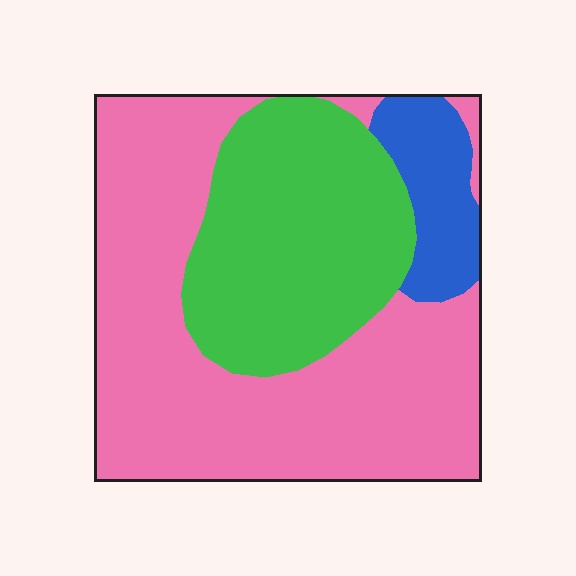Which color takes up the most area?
Pink, at roughly 60%.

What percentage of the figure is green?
Green takes up about one third (1/3) of the figure.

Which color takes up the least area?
Blue, at roughly 10%.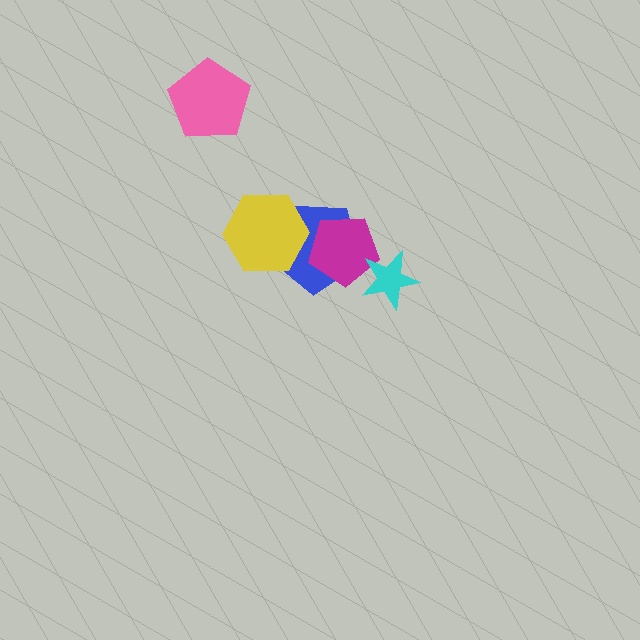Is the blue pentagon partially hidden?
Yes, it is partially covered by another shape.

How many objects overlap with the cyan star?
1 object overlaps with the cyan star.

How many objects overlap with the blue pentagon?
2 objects overlap with the blue pentagon.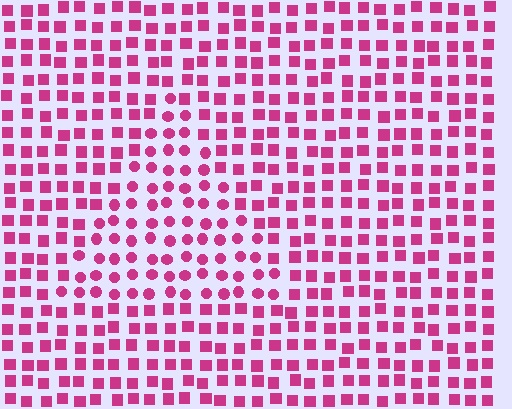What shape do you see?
I see a triangle.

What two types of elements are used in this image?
The image uses circles inside the triangle region and squares outside it.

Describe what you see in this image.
The image is filled with small magenta elements arranged in a uniform grid. A triangle-shaped region contains circles, while the surrounding area contains squares. The boundary is defined purely by the change in element shape.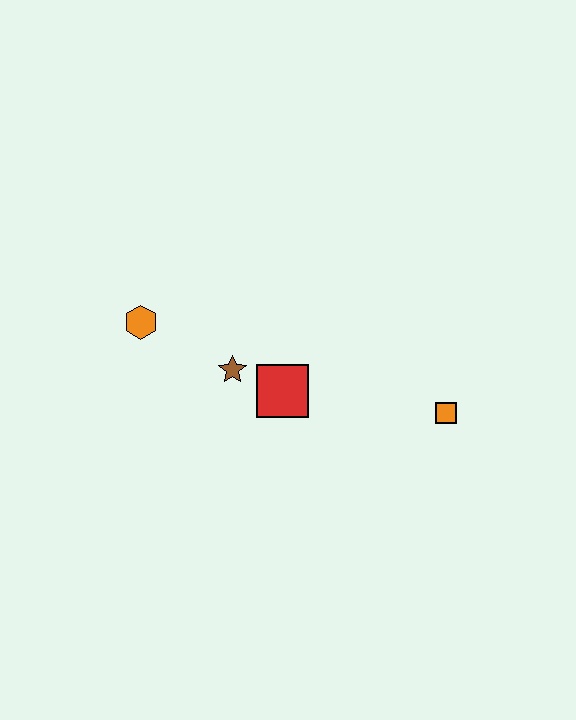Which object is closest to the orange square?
The red square is closest to the orange square.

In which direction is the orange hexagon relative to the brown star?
The orange hexagon is to the left of the brown star.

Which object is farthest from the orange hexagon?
The orange square is farthest from the orange hexagon.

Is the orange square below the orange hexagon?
Yes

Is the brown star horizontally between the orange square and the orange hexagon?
Yes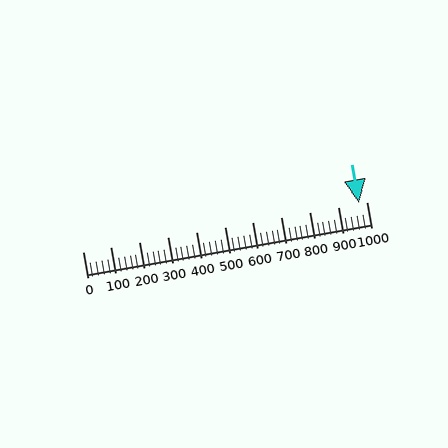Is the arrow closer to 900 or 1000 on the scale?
The arrow is closer to 1000.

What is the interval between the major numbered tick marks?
The major tick marks are spaced 100 units apart.